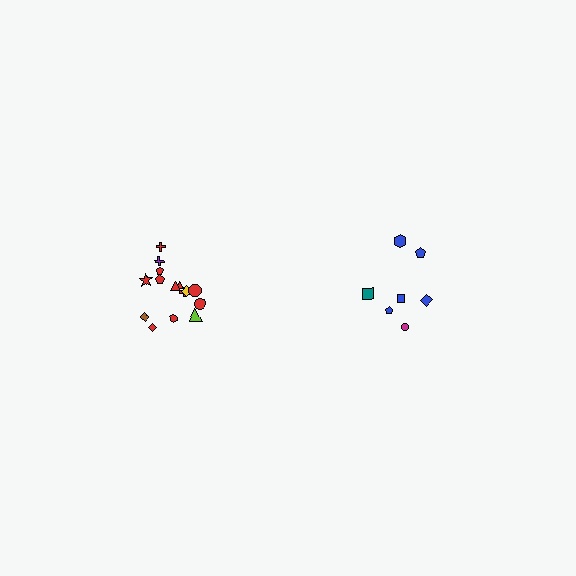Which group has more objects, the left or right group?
The left group.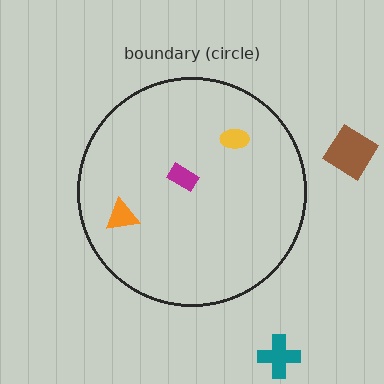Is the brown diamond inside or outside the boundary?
Outside.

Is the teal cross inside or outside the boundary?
Outside.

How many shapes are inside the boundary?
3 inside, 2 outside.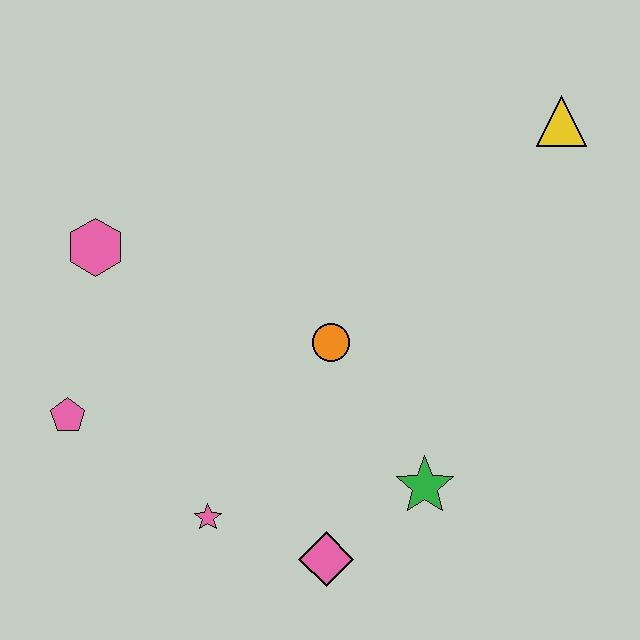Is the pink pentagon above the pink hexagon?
No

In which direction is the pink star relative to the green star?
The pink star is to the left of the green star.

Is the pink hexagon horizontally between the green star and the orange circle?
No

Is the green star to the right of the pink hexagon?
Yes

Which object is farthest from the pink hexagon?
The yellow triangle is farthest from the pink hexagon.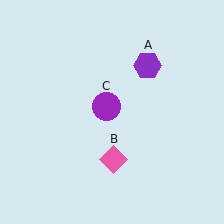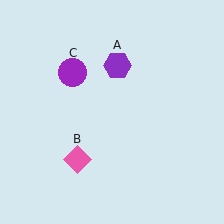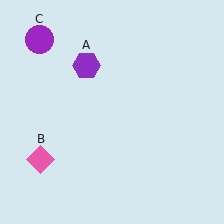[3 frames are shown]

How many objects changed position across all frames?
3 objects changed position: purple hexagon (object A), pink diamond (object B), purple circle (object C).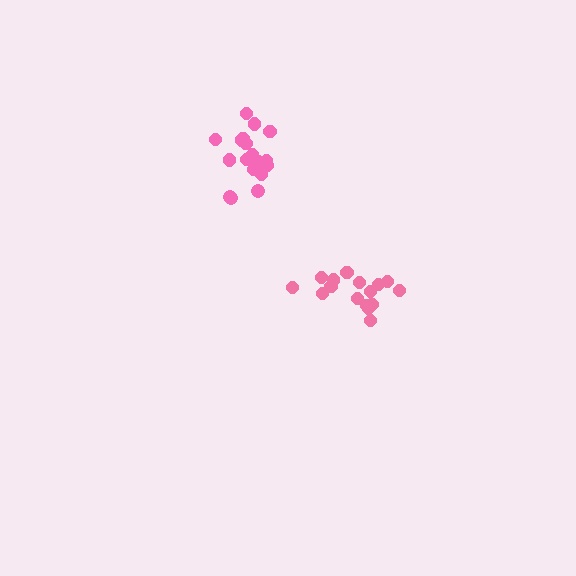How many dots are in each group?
Group 1: 16 dots, Group 2: 18 dots (34 total).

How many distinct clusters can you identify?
There are 2 distinct clusters.